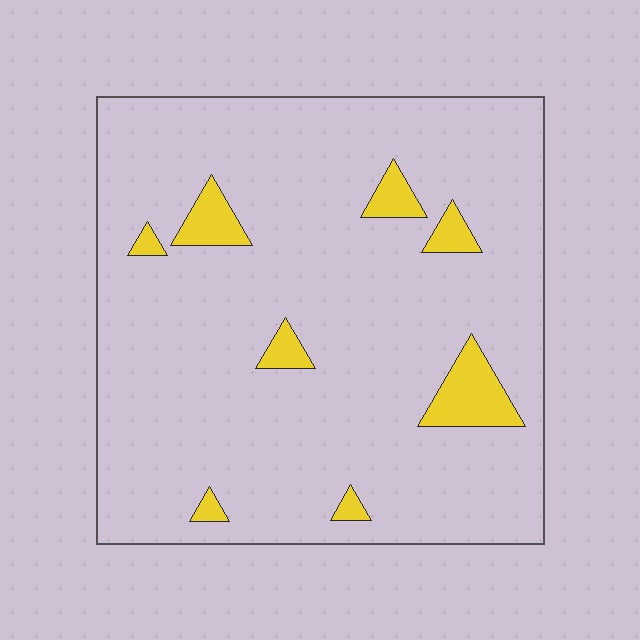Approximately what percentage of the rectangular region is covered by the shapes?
Approximately 10%.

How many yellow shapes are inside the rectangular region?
8.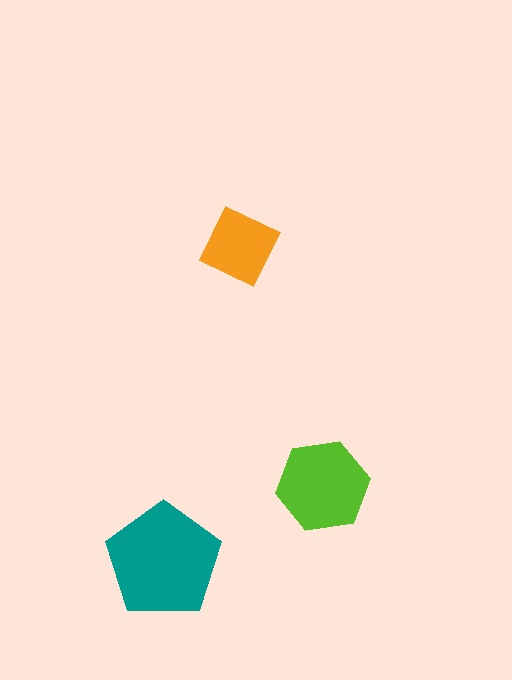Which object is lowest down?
The teal pentagon is bottommost.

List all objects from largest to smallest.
The teal pentagon, the lime hexagon, the orange diamond.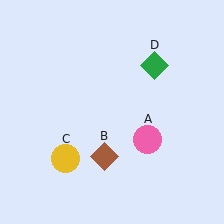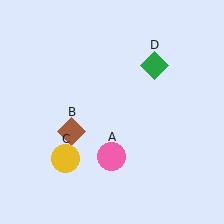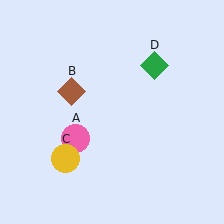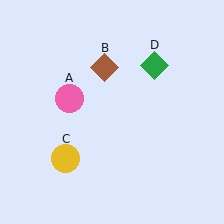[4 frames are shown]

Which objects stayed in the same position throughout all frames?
Yellow circle (object C) and green diamond (object D) remained stationary.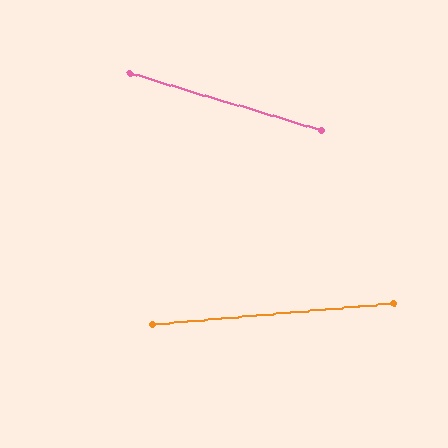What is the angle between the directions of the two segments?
Approximately 22 degrees.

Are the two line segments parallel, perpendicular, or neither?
Neither parallel nor perpendicular — they differ by about 22°.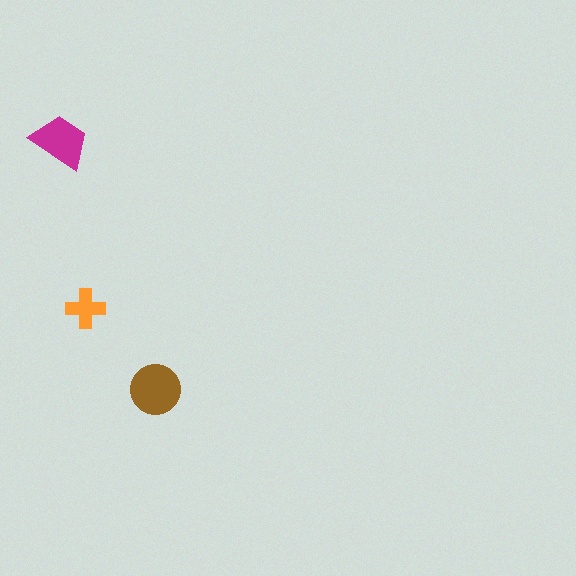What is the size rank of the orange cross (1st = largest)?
3rd.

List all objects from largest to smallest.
The brown circle, the magenta trapezoid, the orange cross.